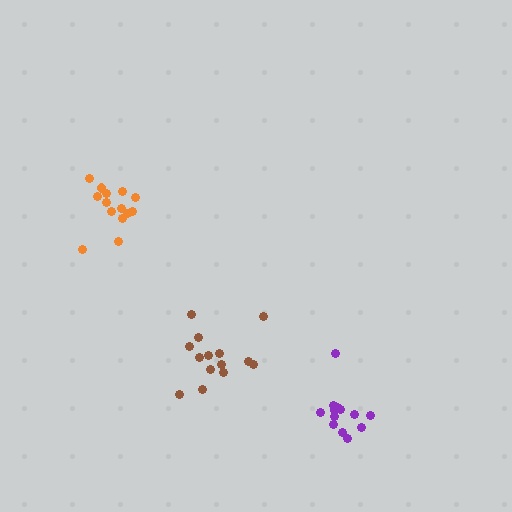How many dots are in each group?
Group 1: 14 dots, Group 2: 13 dots, Group 3: 14 dots (41 total).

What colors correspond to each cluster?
The clusters are colored: brown, purple, orange.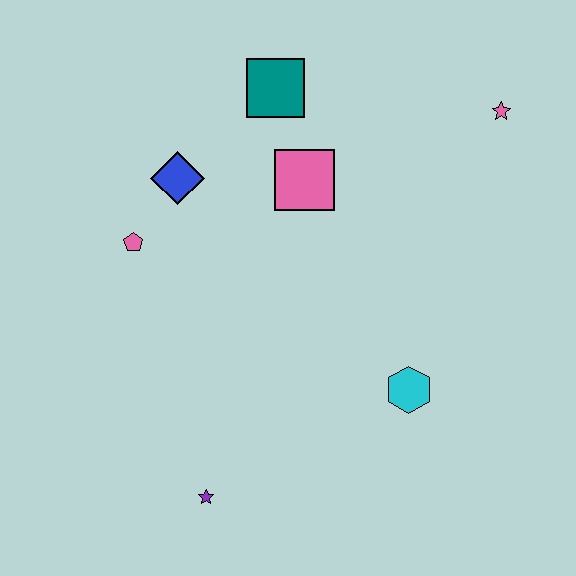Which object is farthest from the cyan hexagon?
The teal square is farthest from the cyan hexagon.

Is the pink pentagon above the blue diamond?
No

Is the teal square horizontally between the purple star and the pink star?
Yes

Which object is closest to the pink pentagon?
The blue diamond is closest to the pink pentagon.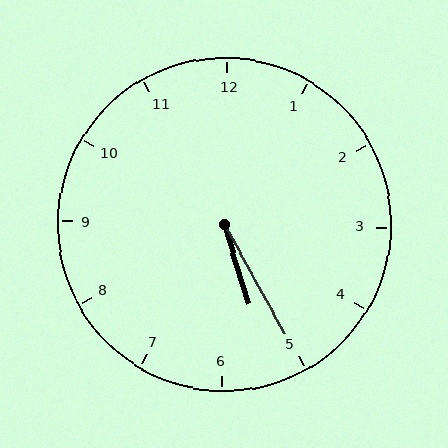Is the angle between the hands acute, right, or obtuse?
It is acute.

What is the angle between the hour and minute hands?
Approximately 12 degrees.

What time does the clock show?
5:25.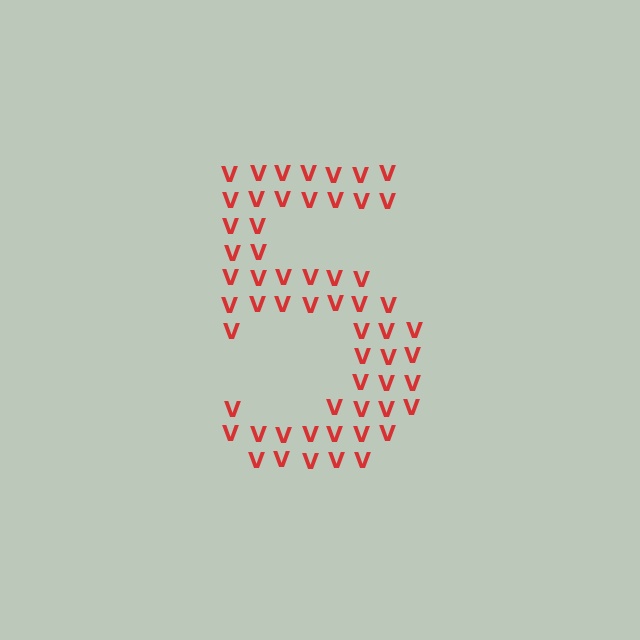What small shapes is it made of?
It is made of small letter V's.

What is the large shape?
The large shape is the digit 5.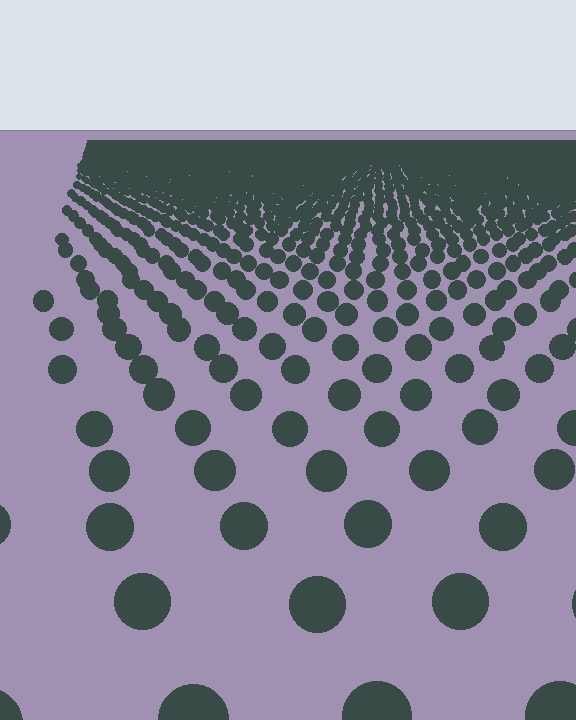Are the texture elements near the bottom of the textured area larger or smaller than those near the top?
Larger. Near the bottom, elements are closer to the viewer and appear at a bigger on-screen size.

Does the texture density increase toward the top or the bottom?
Density increases toward the top.